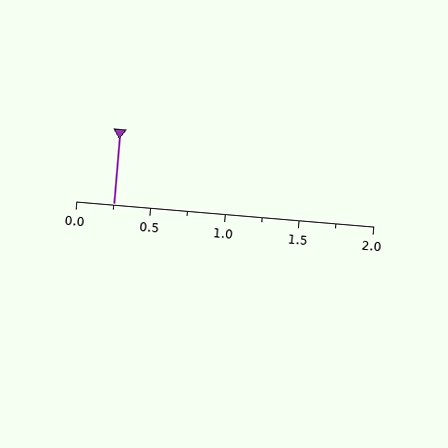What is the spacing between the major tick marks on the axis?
The major ticks are spaced 0.5 apart.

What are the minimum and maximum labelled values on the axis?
The axis runs from 0.0 to 2.0.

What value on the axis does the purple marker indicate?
The marker indicates approximately 0.25.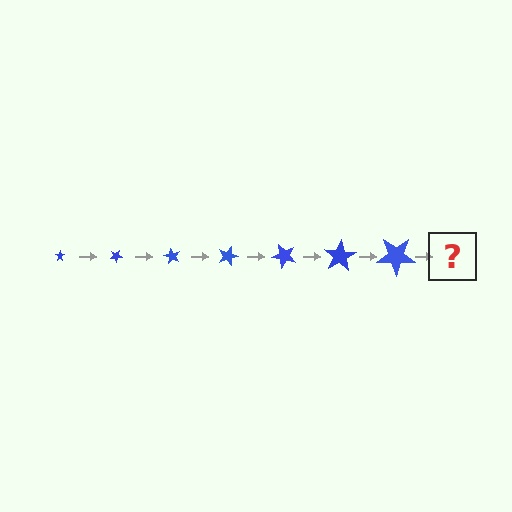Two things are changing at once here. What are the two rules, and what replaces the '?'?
The two rules are that the star grows larger each step and it rotates 30 degrees each step. The '?' should be a star, larger than the previous one and rotated 210 degrees from the start.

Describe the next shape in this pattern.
It should be a star, larger than the previous one and rotated 210 degrees from the start.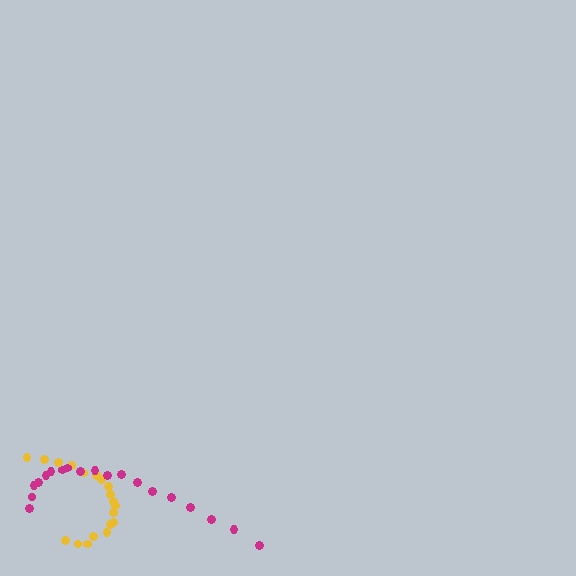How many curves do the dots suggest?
There are 2 distinct paths.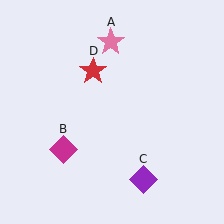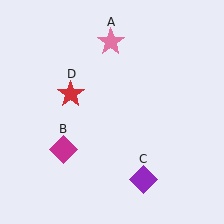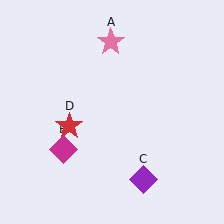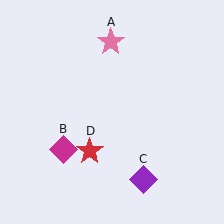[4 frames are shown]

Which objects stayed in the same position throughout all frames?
Pink star (object A) and magenta diamond (object B) and purple diamond (object C) remained stationary.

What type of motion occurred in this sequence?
The red star (object D) rotated counterclockwise around the center of the scene.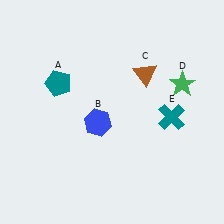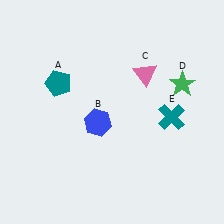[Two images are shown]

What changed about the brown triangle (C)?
In Image 1, C is brown. In Image 2, it changed to pink.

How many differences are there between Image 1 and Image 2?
There is 1 difference between the two images.